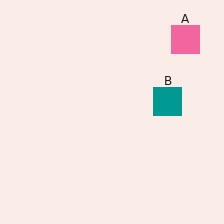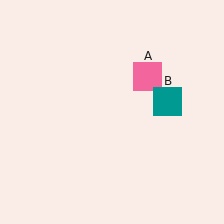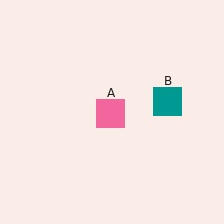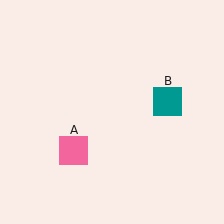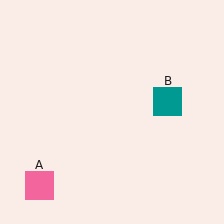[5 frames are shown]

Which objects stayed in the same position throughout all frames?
Teal square (object B) remained stationary.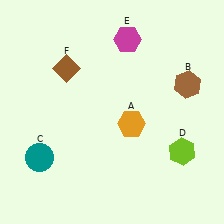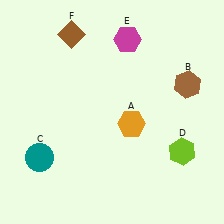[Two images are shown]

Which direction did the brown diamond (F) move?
The brown diamond (F) moved up.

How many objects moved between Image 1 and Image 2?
1 object moved between the two images.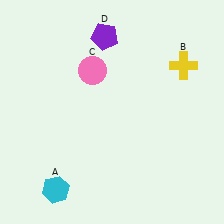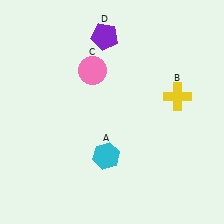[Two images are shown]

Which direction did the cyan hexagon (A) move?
The cyan hexagon (A) moved right.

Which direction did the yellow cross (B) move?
The yellow cross (B) moved down.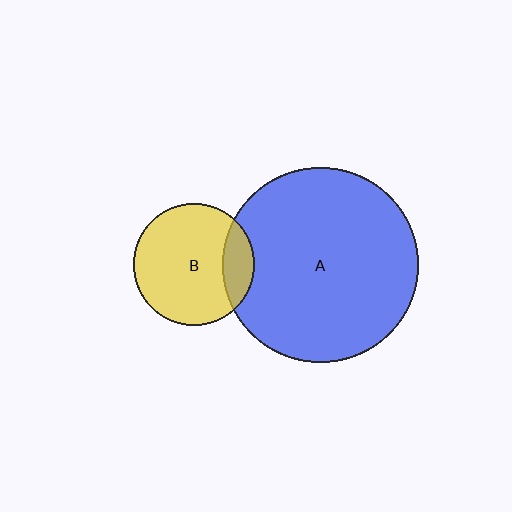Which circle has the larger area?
Circle A (blue).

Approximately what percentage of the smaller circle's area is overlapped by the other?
Approximately 15%.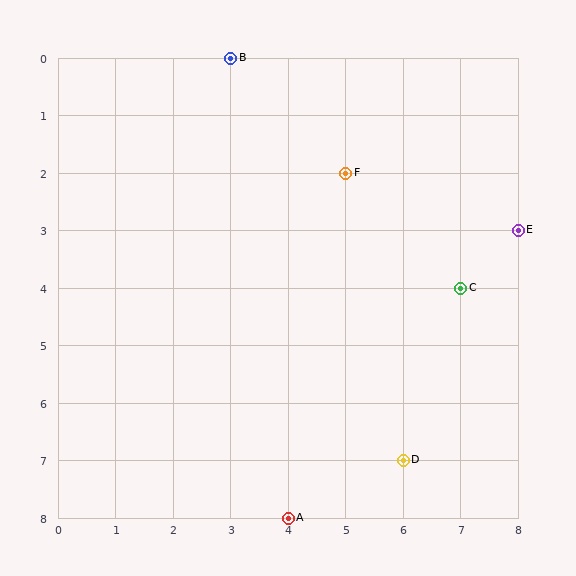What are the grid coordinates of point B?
Point B is at grid coordinates (3, 0).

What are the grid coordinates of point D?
Point D is at grid coordinates (6, 7).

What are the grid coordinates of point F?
Point F is at grid coordinates (5, 2).